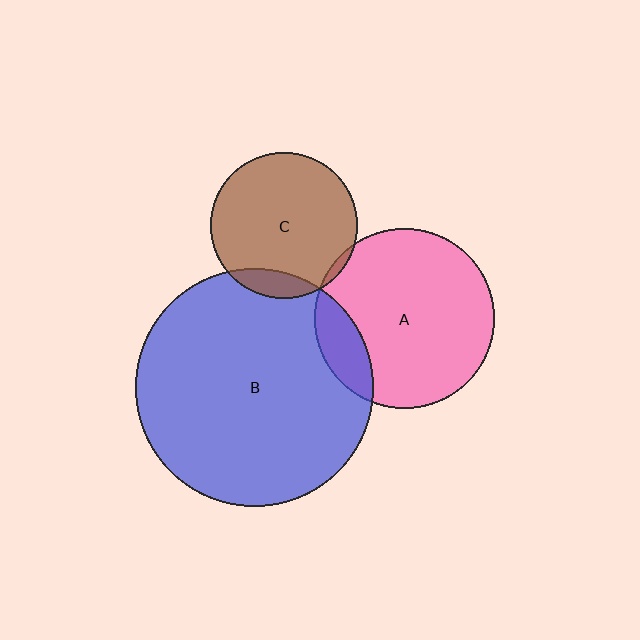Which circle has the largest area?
Circle B (blue).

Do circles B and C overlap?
Yes.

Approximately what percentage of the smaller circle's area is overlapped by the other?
Approximately 10%.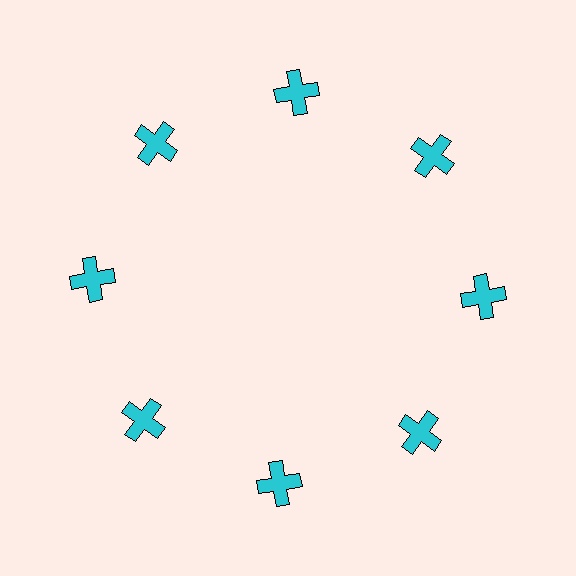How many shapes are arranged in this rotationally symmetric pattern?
There are 8 shapes, arranged in 8 groups of 1.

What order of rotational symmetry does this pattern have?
This pattern has 8-fold rotational symmetry.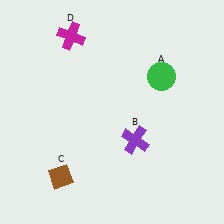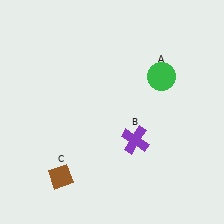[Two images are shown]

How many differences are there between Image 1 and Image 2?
There is 1 difference between the two images.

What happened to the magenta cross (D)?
The magenta cross (D) was removed in Image 2. It was in the top-left area of Image 1.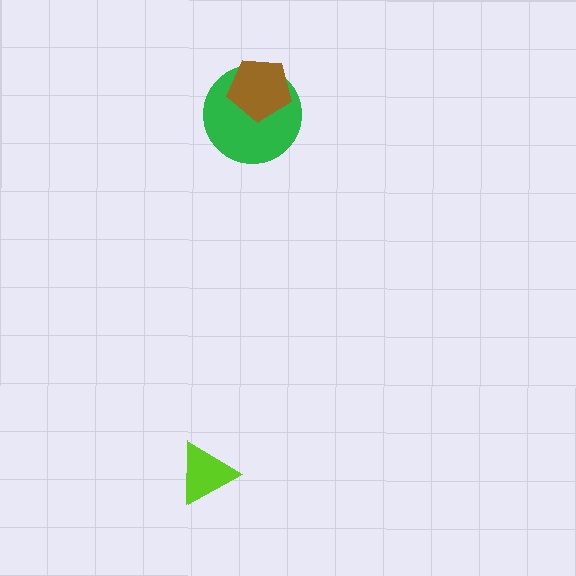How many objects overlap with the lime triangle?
0 objects overlap with the lime triangle.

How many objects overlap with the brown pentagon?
1 object overlaps with the brown pentagon.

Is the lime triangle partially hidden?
No, no other shape covers it.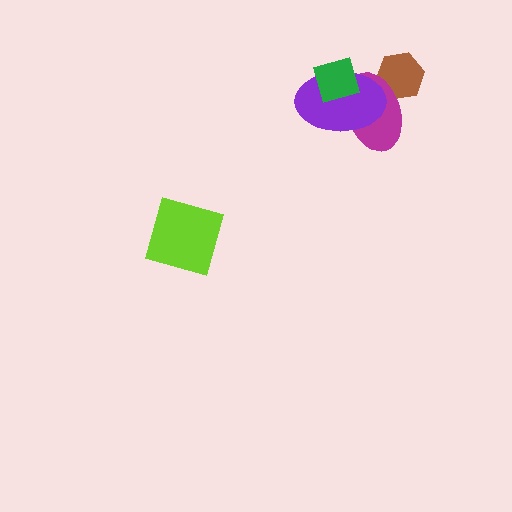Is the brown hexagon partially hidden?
Yes, it is partially covered by another shape.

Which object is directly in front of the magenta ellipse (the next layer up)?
The purple ellipse is directly in front of the magenta ellipse.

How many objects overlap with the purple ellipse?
2 objects overlap with the purple ellipse.